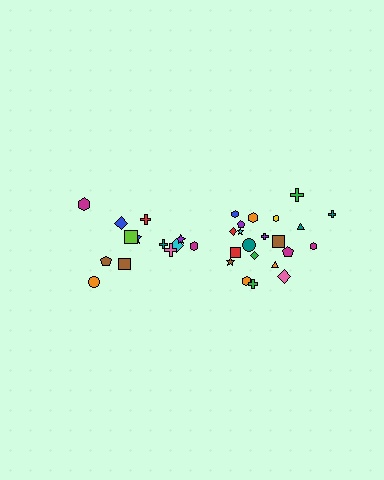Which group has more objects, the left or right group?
The right group.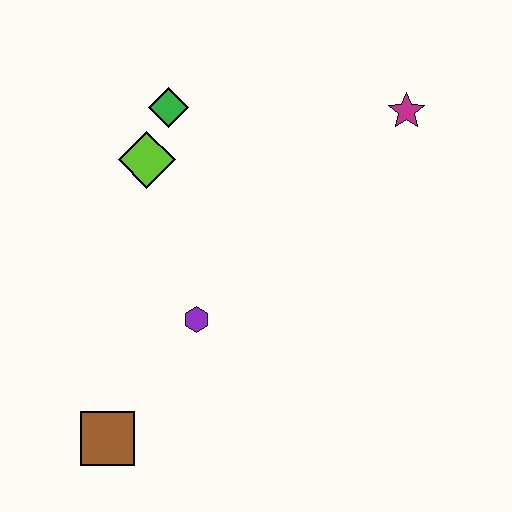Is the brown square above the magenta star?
No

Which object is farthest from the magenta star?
The brown square is farthest from the magenta star.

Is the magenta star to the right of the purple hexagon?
Yes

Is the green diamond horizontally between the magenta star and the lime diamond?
Yes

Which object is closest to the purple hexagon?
The brown square is closest to the purple hexagon.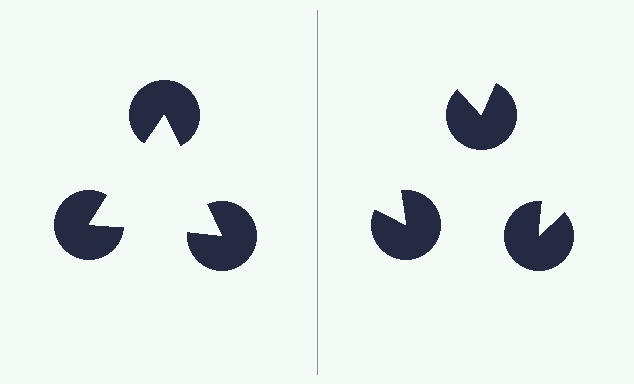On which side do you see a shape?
An illusory triangle appears on the left side. On the right side the wedge cuts are rotated, so no coherent shape forms.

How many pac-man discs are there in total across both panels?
6 — 3 on each side.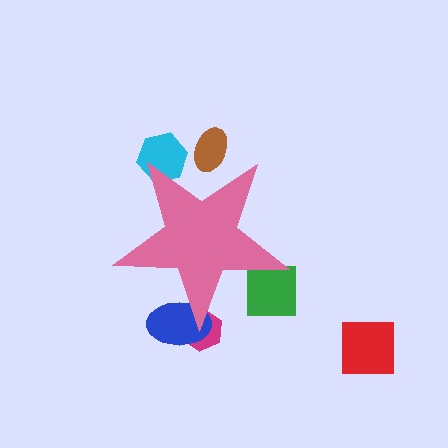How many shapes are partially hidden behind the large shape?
5 shapes are partially hidden.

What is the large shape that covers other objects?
A pink star.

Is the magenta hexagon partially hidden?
Yes, the magenta hexagon is partially hidden behind the pink star.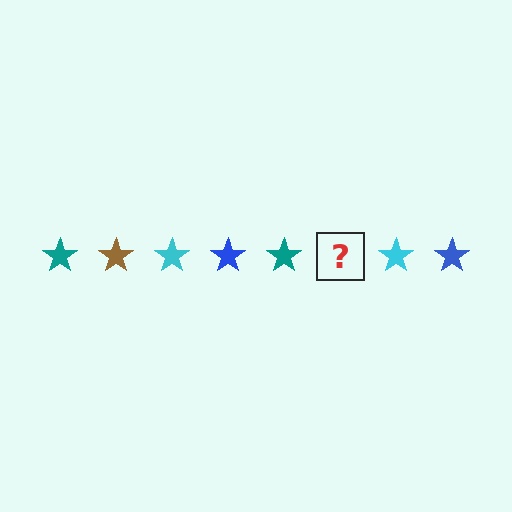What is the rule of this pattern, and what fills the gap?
The rule is that the pattern cycles through teal, brown, cyan, blue stars. The gap should be filled with a brown star.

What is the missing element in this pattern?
The missing element is a brown star.